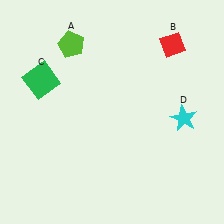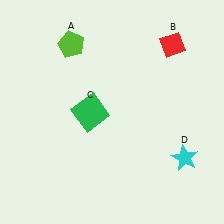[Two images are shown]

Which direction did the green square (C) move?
The green square (C) moved right.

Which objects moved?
The objects that moved are: the green square (C), the cyan star (D).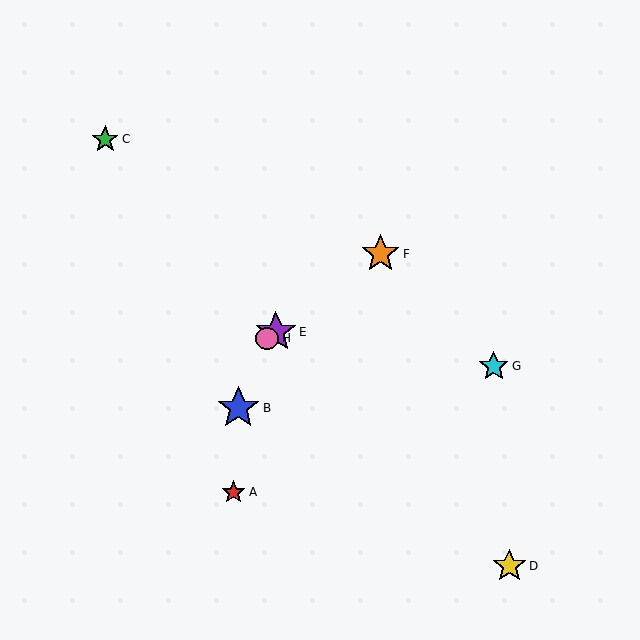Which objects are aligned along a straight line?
Objects E, F, H are aligned along a straight line.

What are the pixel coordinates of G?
Object G is at (494, 366).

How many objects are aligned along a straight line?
3 objects (E, F, H) are aligned along a straight line.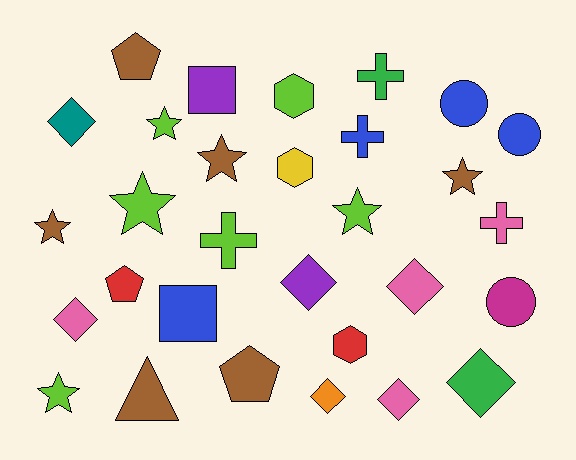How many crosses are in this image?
There are 4 crosses.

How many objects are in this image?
There are 30 objects.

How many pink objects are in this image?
There are 4 pink objects.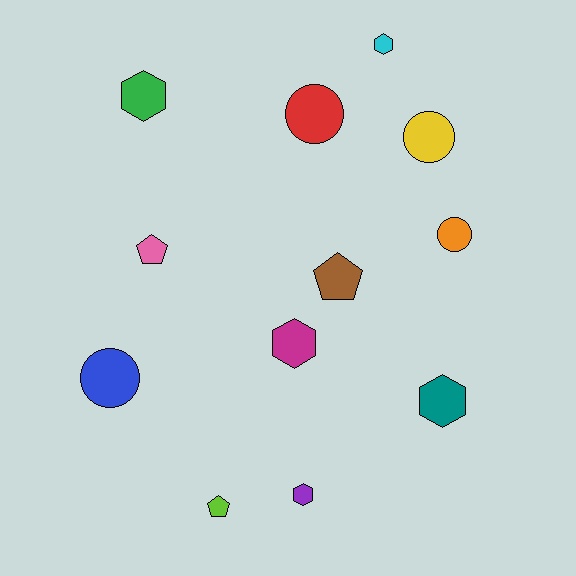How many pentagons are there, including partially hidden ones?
There are 3 pentagons.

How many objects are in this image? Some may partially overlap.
There are 12 objects.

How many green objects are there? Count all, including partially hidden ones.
There is 1 green object.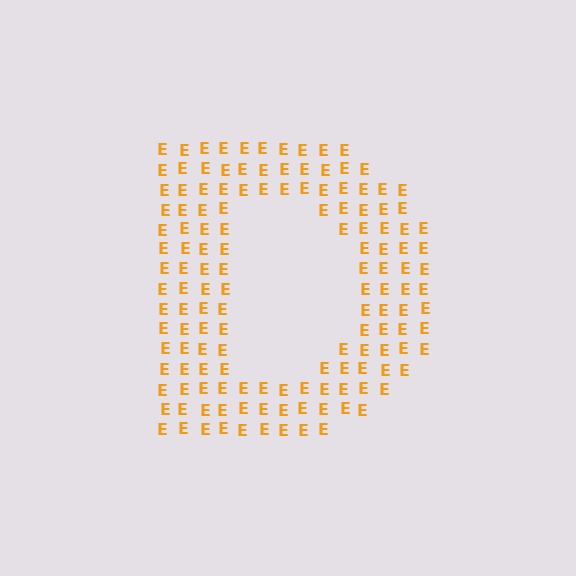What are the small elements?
The small elements are letter E's.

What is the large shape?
The large shape is the letter D.